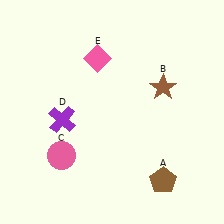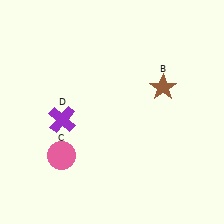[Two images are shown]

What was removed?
The pink diamond (E), the brown pentagon (A) were removed in Image 2.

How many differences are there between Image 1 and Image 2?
There are 2 differences between the two images.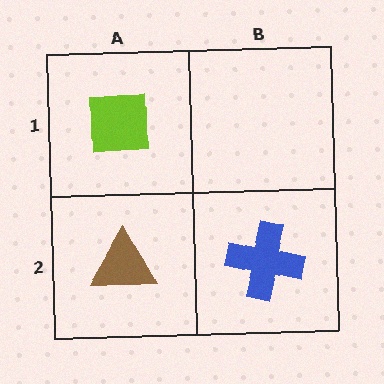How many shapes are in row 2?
2 shapes.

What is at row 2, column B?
A blue cross.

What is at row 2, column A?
A brown triangle.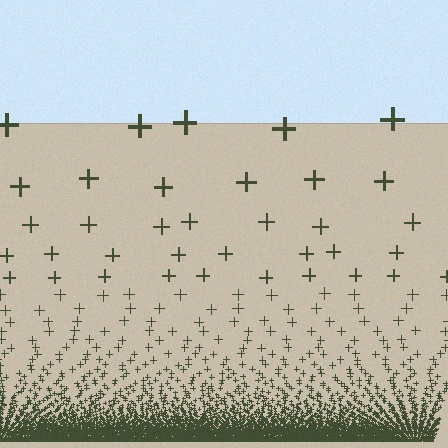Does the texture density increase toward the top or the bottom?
Density increases toward the bottom.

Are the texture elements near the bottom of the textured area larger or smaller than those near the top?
Smaller. The gradient is inverted — elements near the bottom are smaller and denser.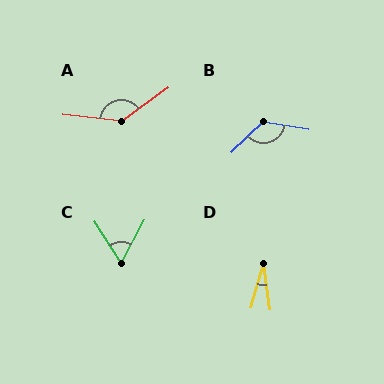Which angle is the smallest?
D, at approximately 24 degrees.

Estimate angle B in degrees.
Approximately 126 degrees.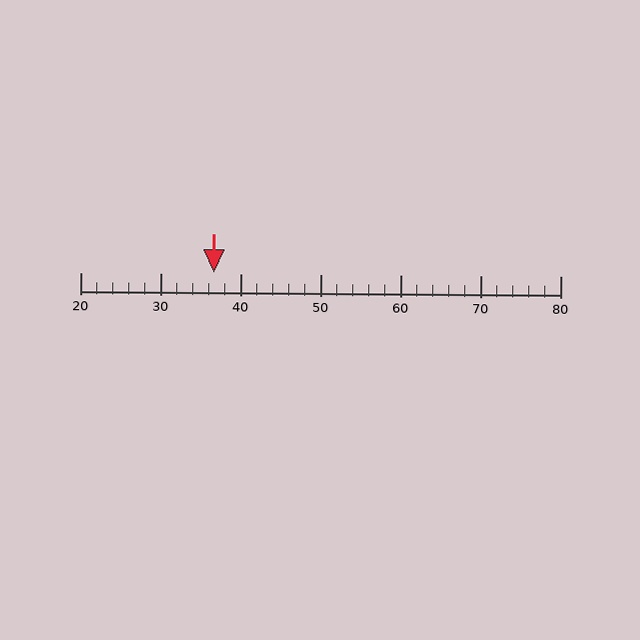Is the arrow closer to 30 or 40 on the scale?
The arrow is closer to 40.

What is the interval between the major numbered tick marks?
The major tick marks are spaced 10 units apart.